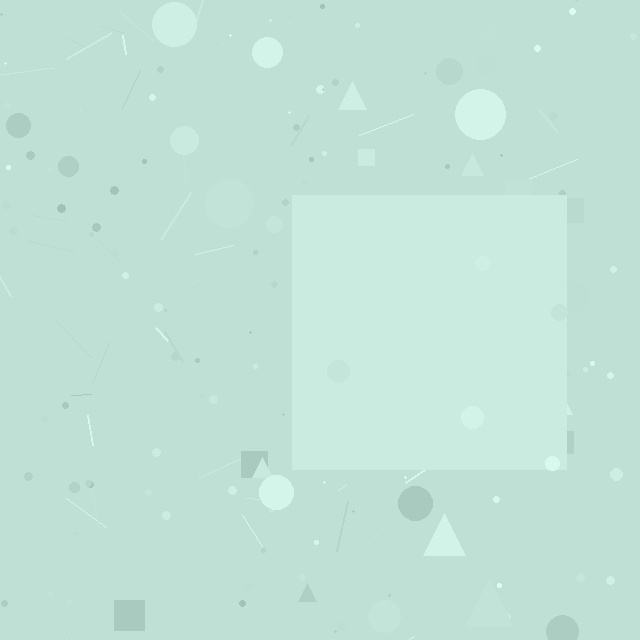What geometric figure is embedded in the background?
A square is embedded in the background.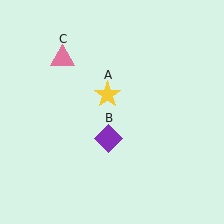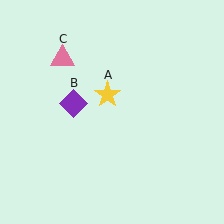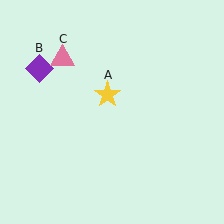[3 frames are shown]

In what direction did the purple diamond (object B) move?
The purple diamond (object B) moved up and to the left.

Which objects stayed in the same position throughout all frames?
Yellow star (object A) and pink triangle (object C) remained stationary.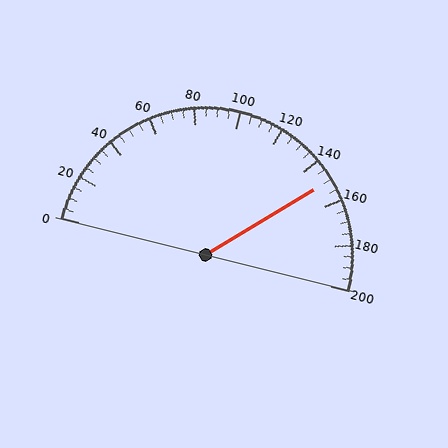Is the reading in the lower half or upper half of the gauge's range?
The reading is in the upper half of the range (0 to 200).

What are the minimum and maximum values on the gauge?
The gauge ranges from 0 to 200.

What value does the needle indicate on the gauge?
The needle indicates approximately 150.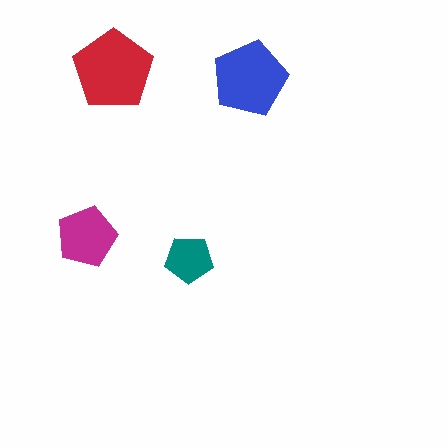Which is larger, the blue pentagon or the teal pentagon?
The blue one.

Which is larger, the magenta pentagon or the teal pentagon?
The magenta one.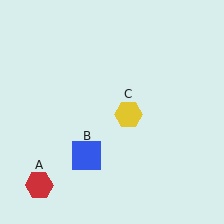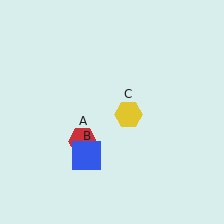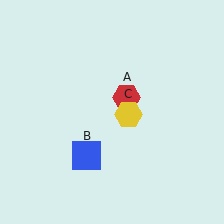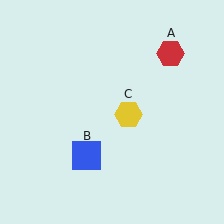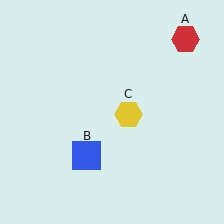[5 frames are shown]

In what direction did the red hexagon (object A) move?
The red hexagon (object A) moved up and to the right.